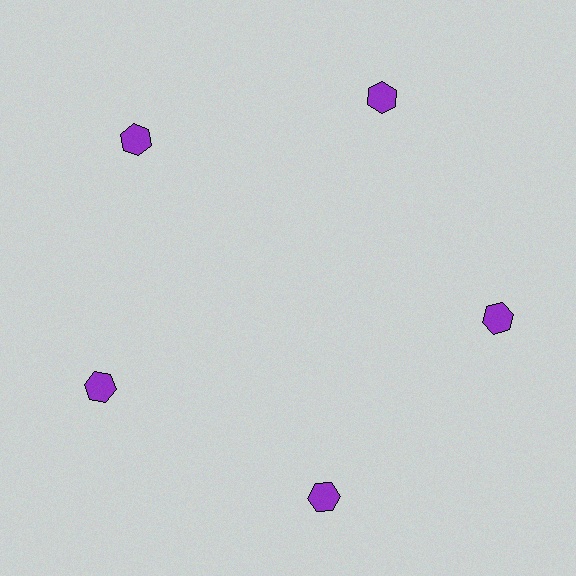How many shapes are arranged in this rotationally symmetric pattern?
There are 5 shapes, arranged in 5 groups of 1.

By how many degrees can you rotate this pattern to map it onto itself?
The pattern maps onto itself every 72 degrees of rotation.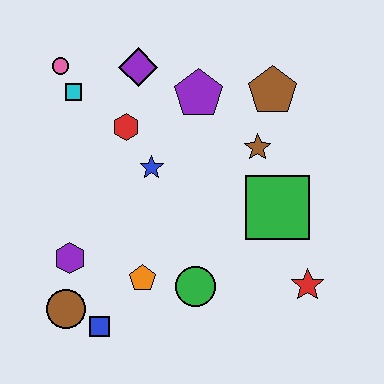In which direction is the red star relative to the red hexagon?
The red star is to the right of the red hexagon.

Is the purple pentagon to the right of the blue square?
Yes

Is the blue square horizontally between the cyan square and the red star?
Yes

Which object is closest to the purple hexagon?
The brown circle is closest to the purple hexagon.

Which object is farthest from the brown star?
The brown circle is farthest from the brown star.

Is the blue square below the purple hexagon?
Yes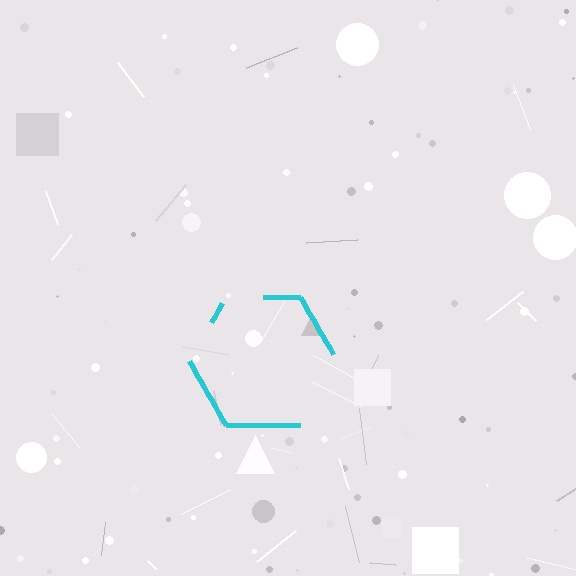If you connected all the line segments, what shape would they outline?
They would outline a hexagon.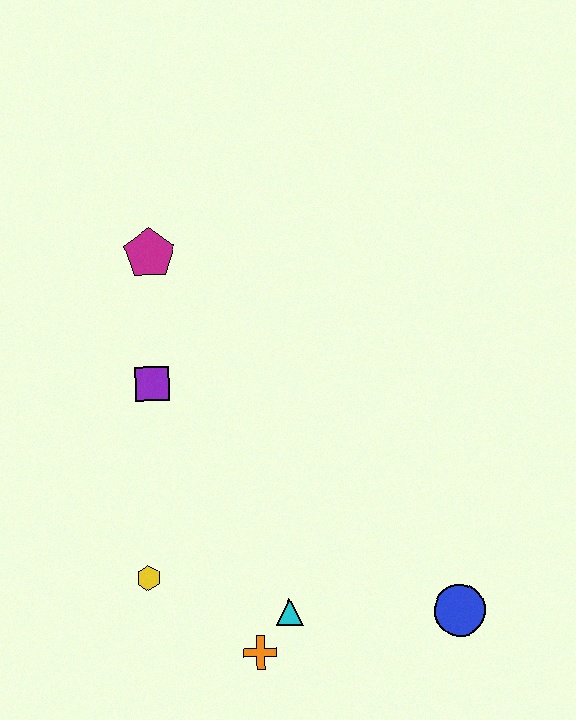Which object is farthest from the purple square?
The blue circle is farthest from the purple square.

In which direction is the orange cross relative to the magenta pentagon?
The orange cross is below the magenta pentagon.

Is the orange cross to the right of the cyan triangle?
No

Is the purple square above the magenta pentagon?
No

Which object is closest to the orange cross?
The cyan triangle is closest to the orange cross.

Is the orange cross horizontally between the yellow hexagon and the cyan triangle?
Yes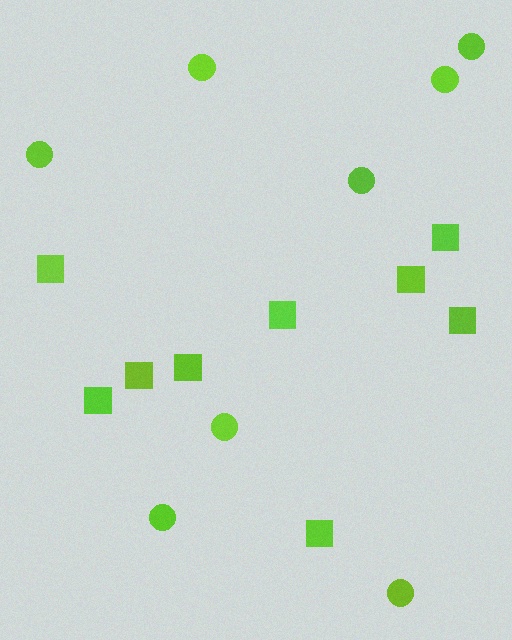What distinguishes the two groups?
There are 2 groups: one group of circles (8) and one group of squares (9).